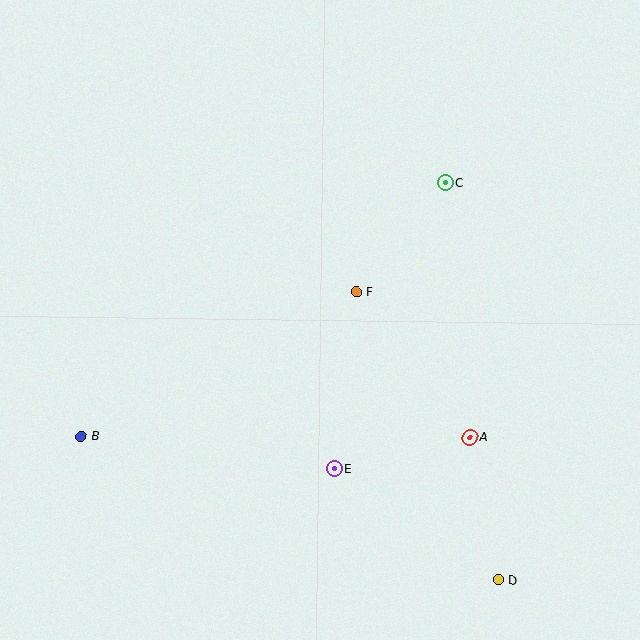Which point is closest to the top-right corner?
Point C is closest to the top-right corner.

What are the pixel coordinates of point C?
Point C is at (445, 182).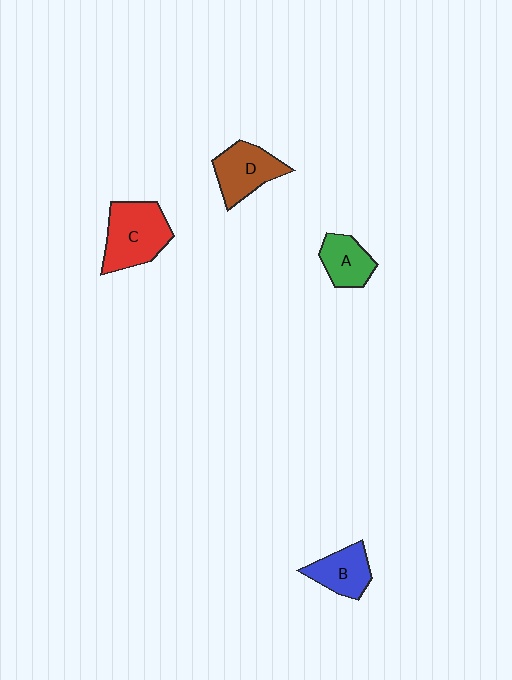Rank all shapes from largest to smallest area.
From largest to smallest: C (red), D (brown), B (blue), A (green).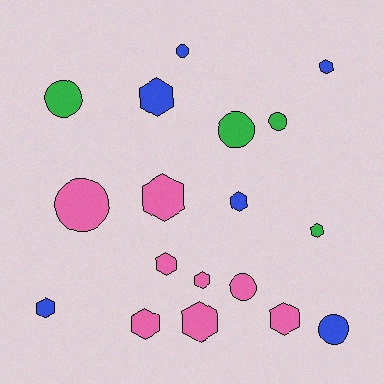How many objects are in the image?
There are 18 objects.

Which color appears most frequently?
Pink, with 8 objects.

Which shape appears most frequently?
Hexagon, with 11 objects.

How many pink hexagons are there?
There are 6 pink hexagons.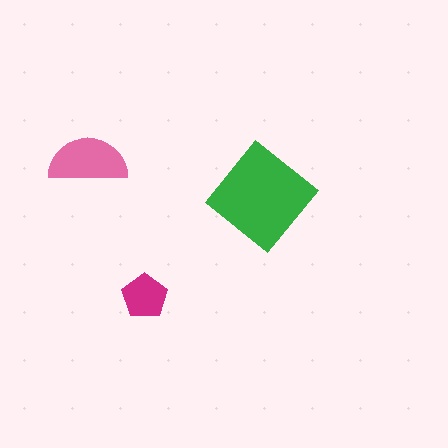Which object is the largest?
The green diamond.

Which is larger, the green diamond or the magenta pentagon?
The green diamond.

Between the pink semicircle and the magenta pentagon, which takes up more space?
The pink semicircle.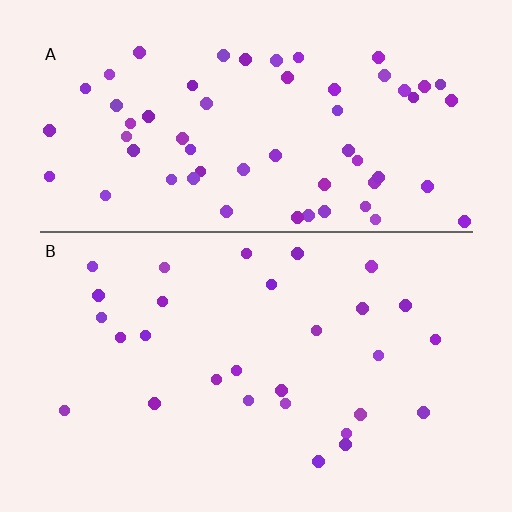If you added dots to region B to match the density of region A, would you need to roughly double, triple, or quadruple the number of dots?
Approximately double.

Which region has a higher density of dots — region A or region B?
A (the top).